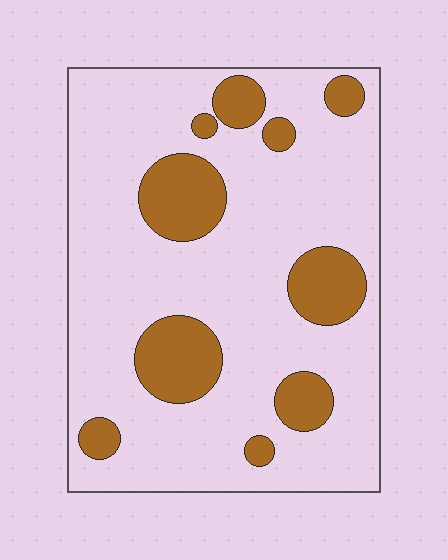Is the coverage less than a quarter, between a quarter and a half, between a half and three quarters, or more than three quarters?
Less than a quarter.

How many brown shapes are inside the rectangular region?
10.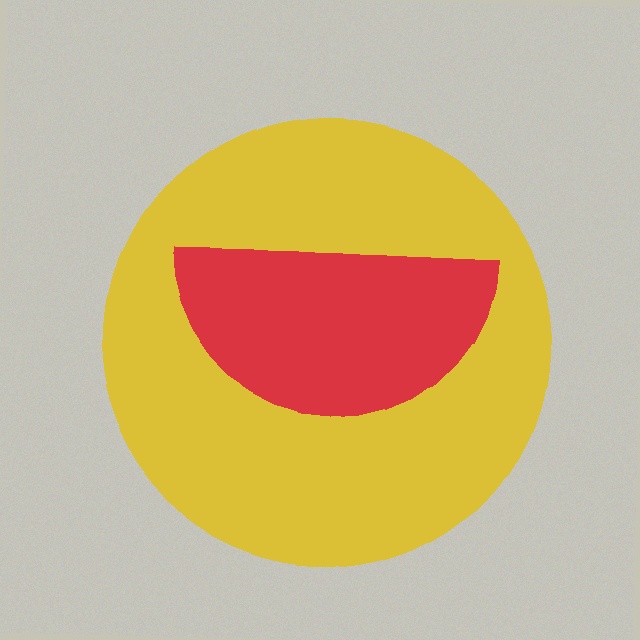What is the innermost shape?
The red semicircle.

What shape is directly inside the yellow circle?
The red semicircle.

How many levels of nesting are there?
2.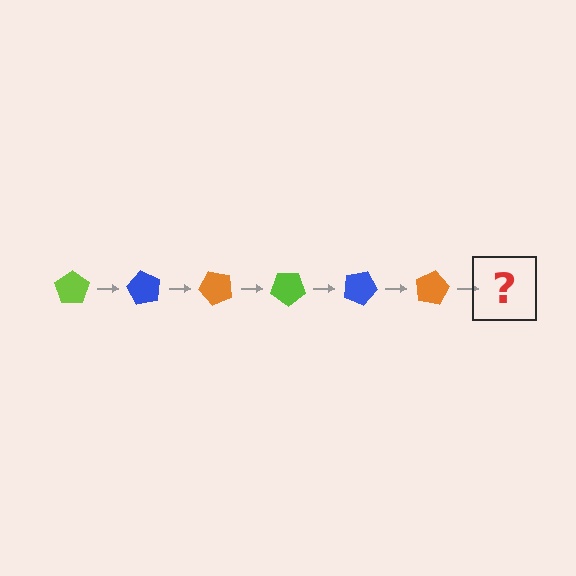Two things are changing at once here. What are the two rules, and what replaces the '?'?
The two rules are that it rotates 60 degrees each step and the color cycles through lime, blue, and orange. The '?' should be a lime pentagon, rotated 360 degrees from the start.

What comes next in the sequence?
The next element should be a lime pentagon, rotated 360 degrees from the start.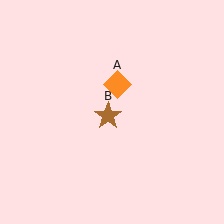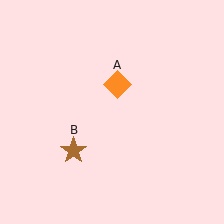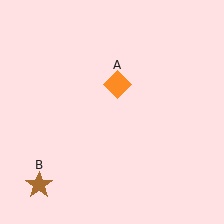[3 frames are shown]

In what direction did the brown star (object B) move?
The brown star (object B) moved down and to the left.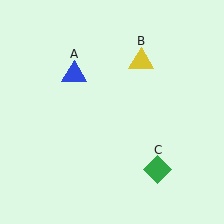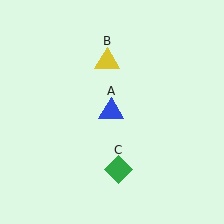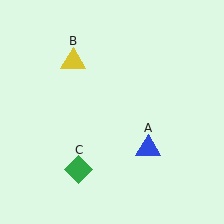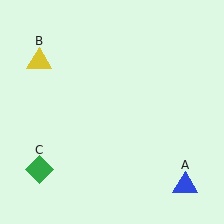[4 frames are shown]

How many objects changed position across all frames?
3 objects changed position: blue triangle (object A), yellow triangle (object B), green diamond (object C).